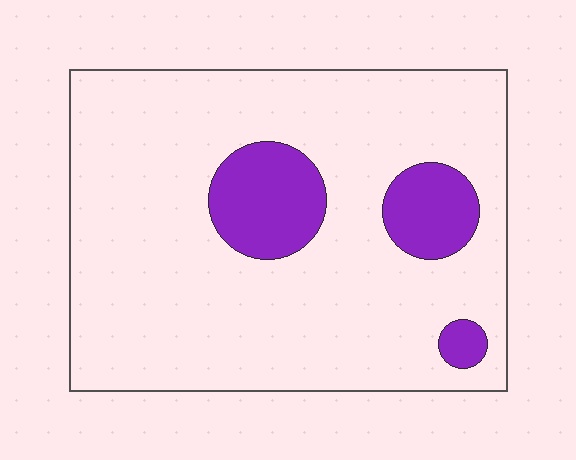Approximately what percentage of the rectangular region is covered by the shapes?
Approximately 15%.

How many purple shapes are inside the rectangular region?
3.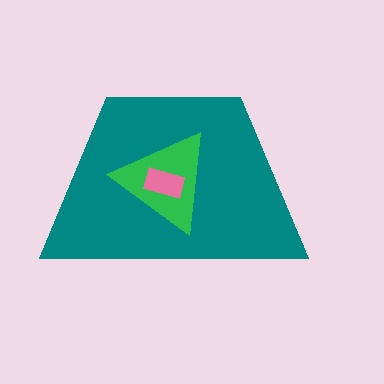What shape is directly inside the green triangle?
The pink rectangle.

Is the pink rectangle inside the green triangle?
Yes.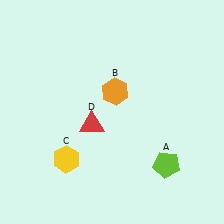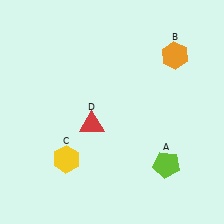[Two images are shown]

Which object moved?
The orange hexagon (B) moved right.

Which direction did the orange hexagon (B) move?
The orange hexagon (B) moved right.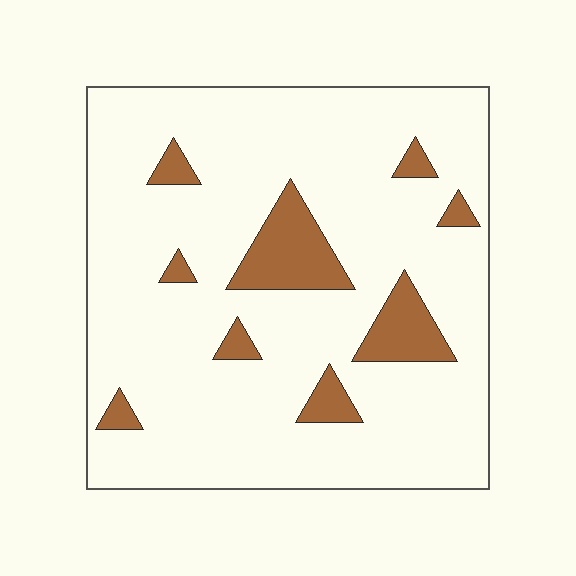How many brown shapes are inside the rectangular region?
9.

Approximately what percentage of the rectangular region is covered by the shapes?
Approximately 15%.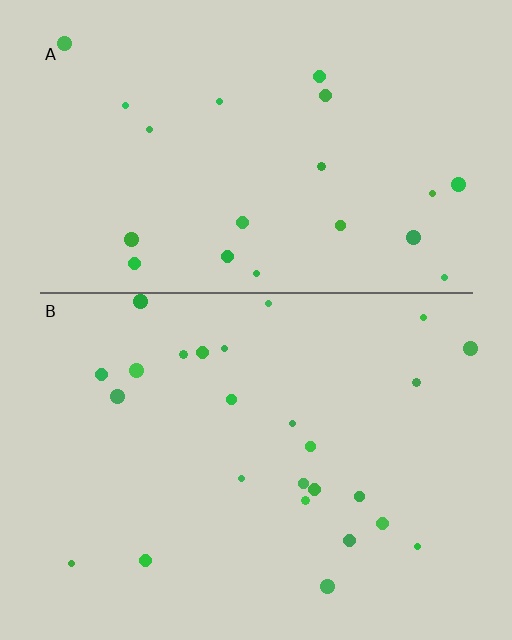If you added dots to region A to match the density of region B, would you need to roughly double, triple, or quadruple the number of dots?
Approximately double.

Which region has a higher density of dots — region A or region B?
B (the bottom).